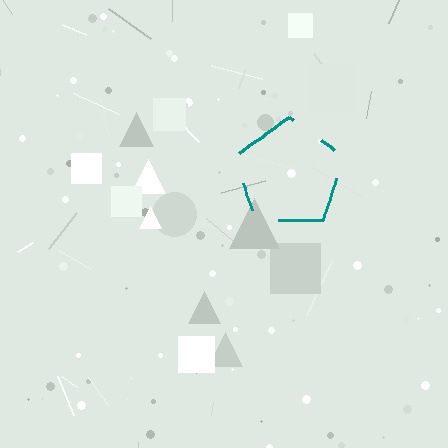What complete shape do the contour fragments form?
The contour fragments form a pentagon.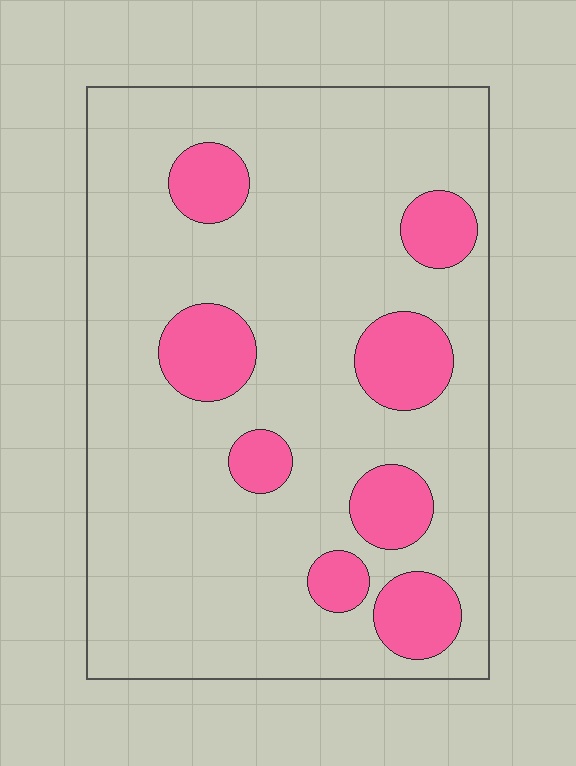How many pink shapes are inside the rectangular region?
8.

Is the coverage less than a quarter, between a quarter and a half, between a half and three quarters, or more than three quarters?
Less than a quarter.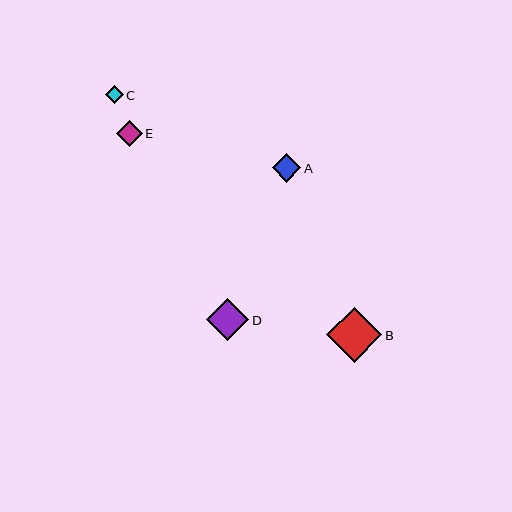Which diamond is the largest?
Diamond B is the largest with a size of approximately 55 pixels.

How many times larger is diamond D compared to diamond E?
Diamond D is approximately 1.7 times the size of diamond E.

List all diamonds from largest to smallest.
From largest to smallest: B, D, A, E, C.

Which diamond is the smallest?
Diamond C is the smallest with a size of approximately 17 pixels.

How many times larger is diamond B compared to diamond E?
Diamond B is approximately 2.1 times the size of diamond E.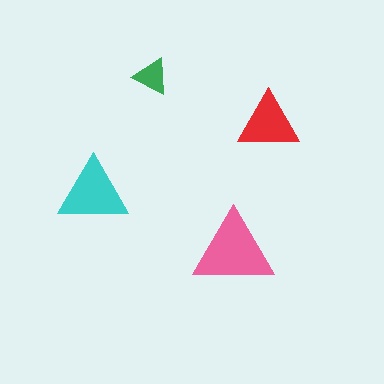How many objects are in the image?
There are 4 objects in the image.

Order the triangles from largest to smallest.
the pink one, the cyan one, the red one, the green one.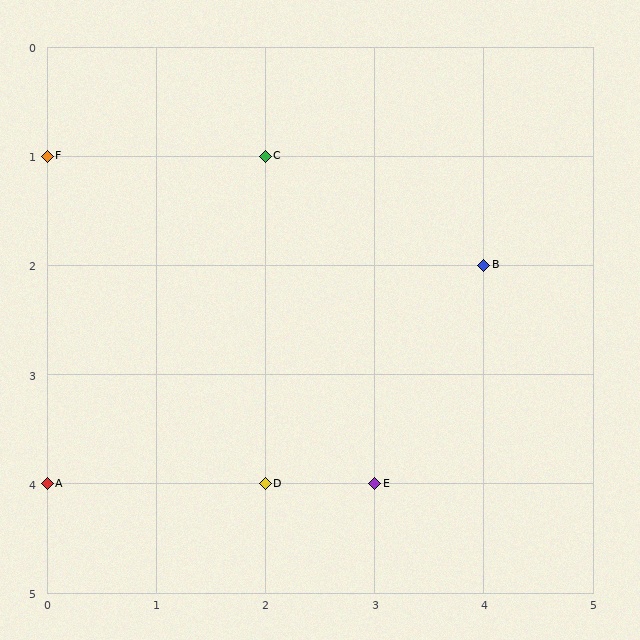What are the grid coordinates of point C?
Point C is at grid coordinates (2, 1).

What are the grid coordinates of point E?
Point E is at grid coordinates (3, 4).